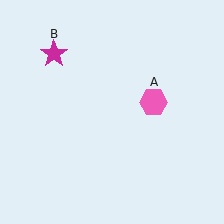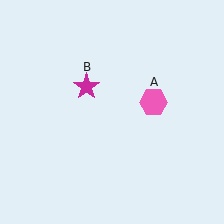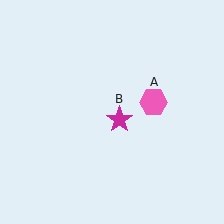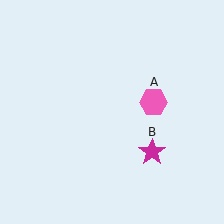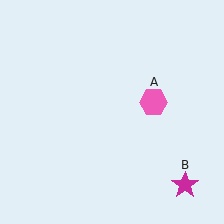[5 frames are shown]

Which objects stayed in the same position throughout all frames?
Pink hexagon (object A) remained stationary.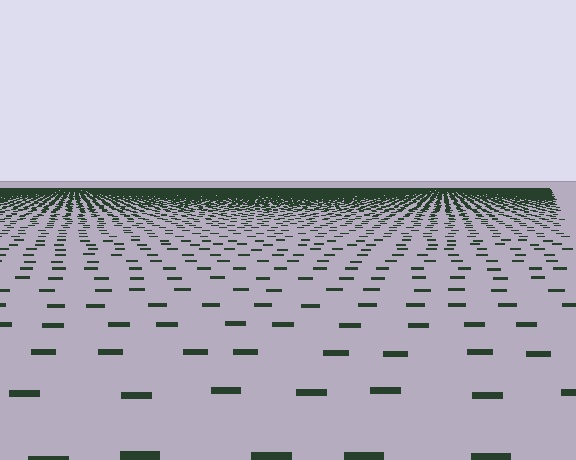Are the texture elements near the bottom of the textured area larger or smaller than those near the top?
Larger. Near the bottom, elements are closer to the viewer and appear at a bigger on-screen size.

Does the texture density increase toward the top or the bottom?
Density increases toward the top.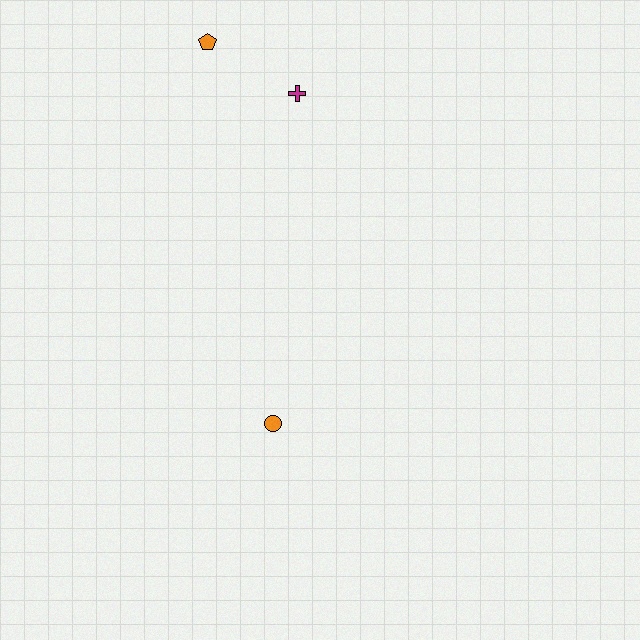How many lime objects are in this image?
There are no lime objects.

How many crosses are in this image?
There is 1 cross.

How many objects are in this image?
There are 3 objects.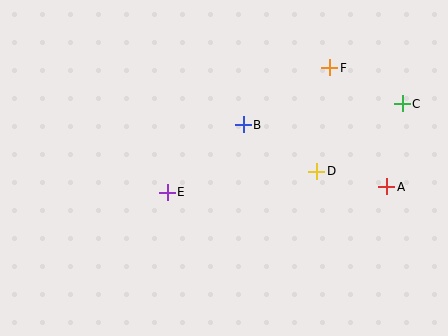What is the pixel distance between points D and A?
The distance between D and A is 71 pixels.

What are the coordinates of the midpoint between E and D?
The midpoint between E and D is at (242, 182).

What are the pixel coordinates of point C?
Point C is at (402, 104).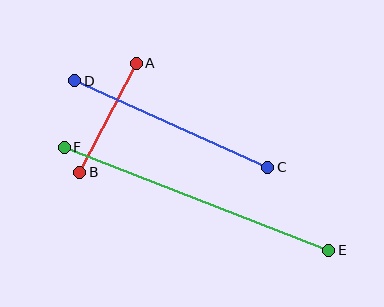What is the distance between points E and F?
The distance is approximately 284 pixels.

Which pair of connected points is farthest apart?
Points E and F are farthest apart.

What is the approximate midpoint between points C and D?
The midpoint is at approximately (171, 124) pixels.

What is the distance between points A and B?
The distance is approximately 123 pixels.